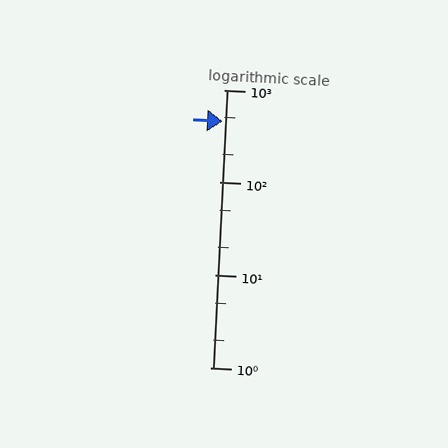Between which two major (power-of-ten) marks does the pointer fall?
The pointer is between 100 and 1000.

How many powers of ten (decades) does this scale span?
The scale spans 3 decades, from 1 to 1000.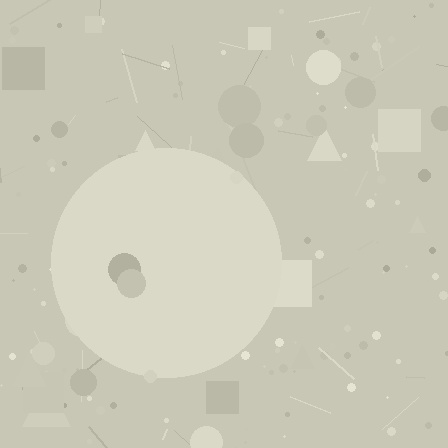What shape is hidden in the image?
A circle is hidden in the image.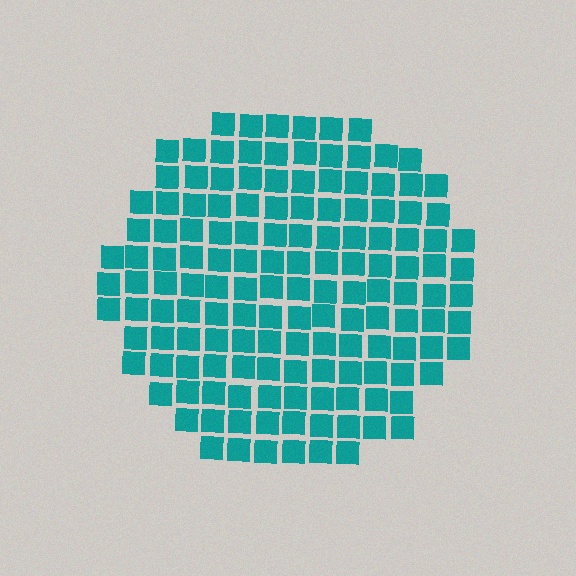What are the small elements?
The small elements are squares.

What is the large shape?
The large shape is a circle.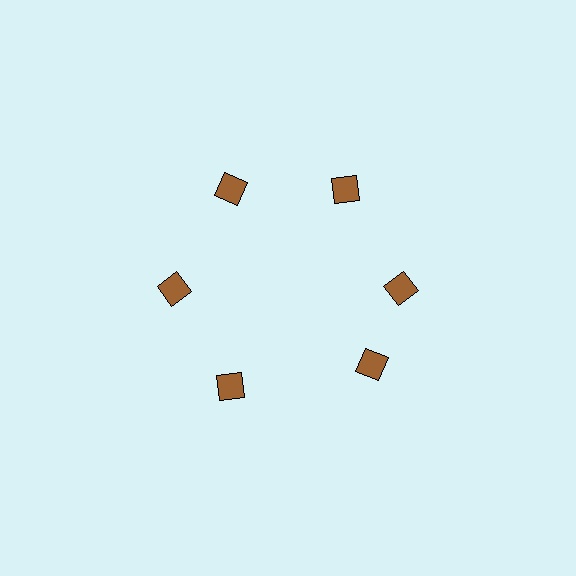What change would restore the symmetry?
The symmetry would be restored by rotating it back into even spacing with its neighbors so that all 6 diamonds sit at equal angles and equal distance from the center.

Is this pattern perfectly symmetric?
No. The 6 brown diamonds are arranged in a ring, but one element near the 5 o'clock position is rotated out of alignment along the ring, breaking the 6-fold rotational symmetry.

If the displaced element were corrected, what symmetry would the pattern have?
It would have 6-fold rotational symmetry — the pattern would map onto itself every 60 degrees.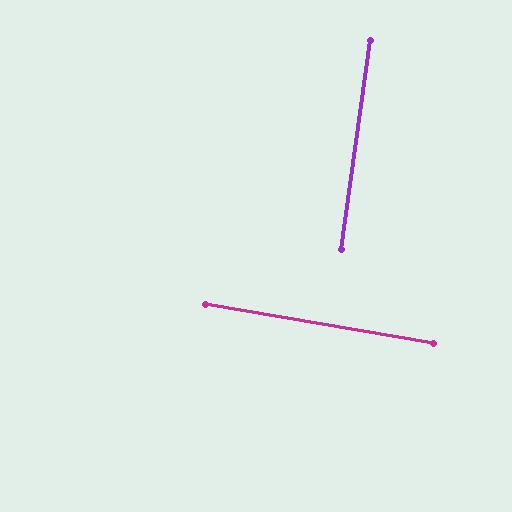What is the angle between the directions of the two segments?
Approximately 88 degrees.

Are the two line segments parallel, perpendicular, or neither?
Perpendicular — they meet at approximately 88°.